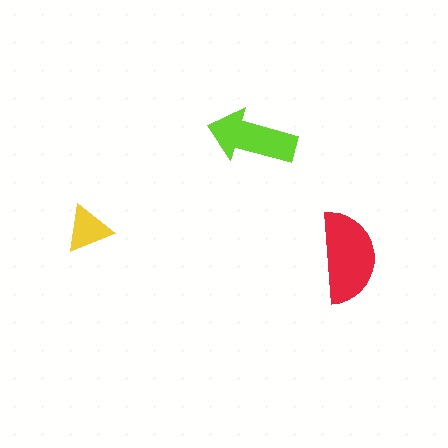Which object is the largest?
The red semicircle.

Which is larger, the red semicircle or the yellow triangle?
The red semicircle.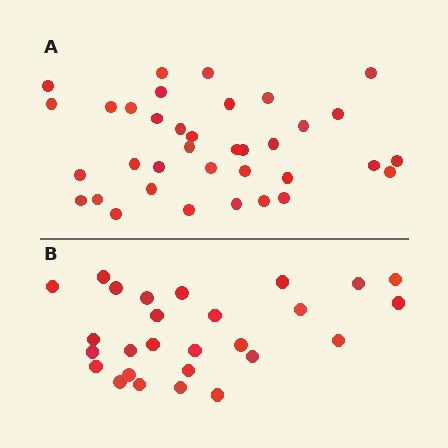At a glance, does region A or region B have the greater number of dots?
Region A (the top region) has more dots.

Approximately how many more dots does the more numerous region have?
Region A has roughly 8 or so more dots than region B.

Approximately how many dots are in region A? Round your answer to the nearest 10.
About 40 dots. (The exact count is 36, which rounds to 40.)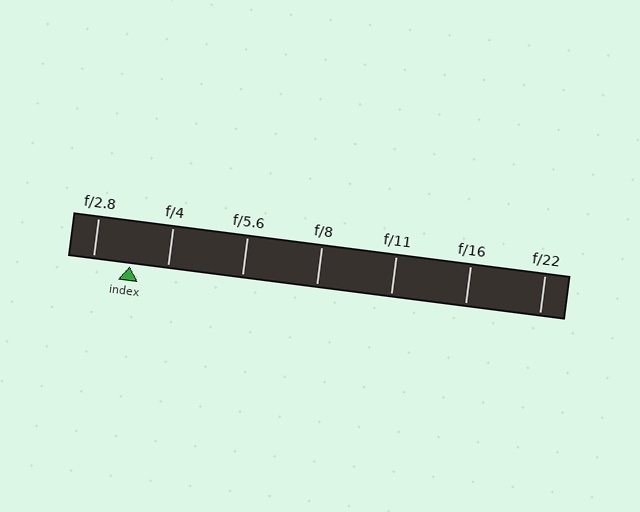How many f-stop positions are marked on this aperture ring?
There are 7 f-stop positions marked.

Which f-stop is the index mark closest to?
The index mark is closest to f/4.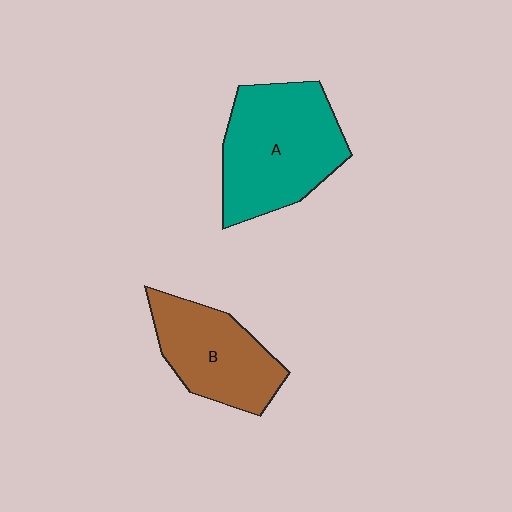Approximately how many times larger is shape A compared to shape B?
Approximately 1.4 times.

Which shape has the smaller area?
Shape B (brown).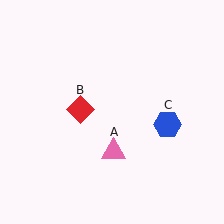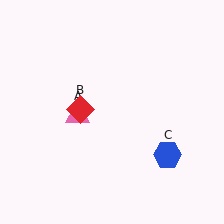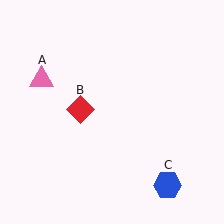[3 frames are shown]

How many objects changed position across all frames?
2 objects changed position: pink triangle (object A), blue hexagon (object C).